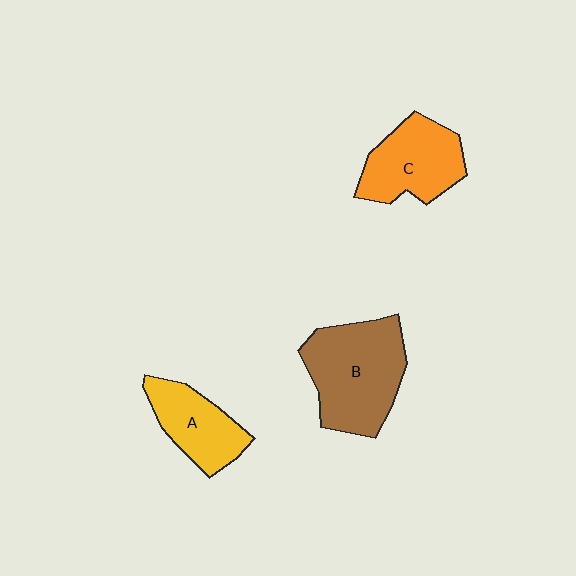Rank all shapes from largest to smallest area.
From largest to smallest: B (brown), C (orange), A (yellow).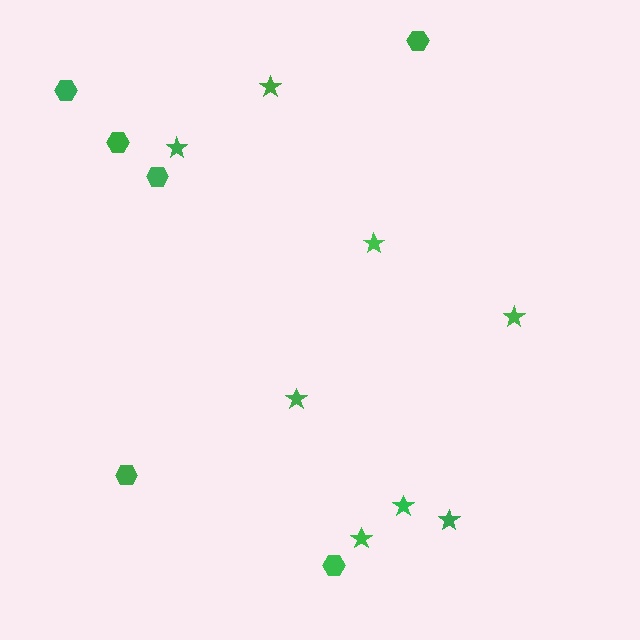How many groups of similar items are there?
There are 2 groups: one group of stars (8) and one group of hexagons (6).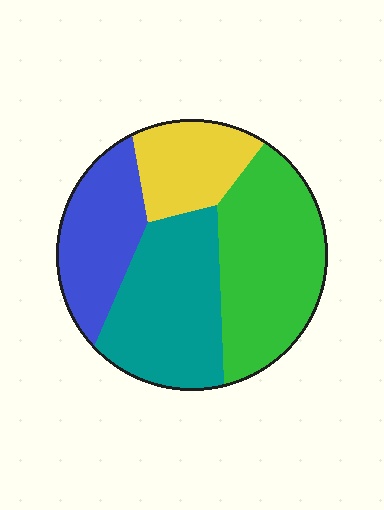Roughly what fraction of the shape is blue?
Blue takes up between a sixth and a third of the shape.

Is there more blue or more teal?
Teal.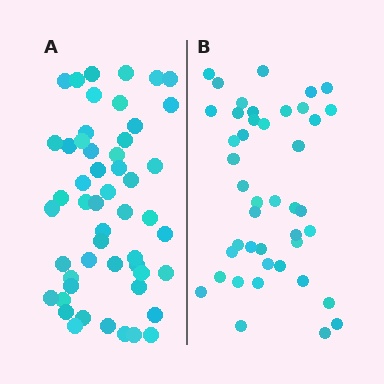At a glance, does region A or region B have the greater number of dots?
Region A (the left region) has more dots.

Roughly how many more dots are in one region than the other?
Region A has roughly 8 or so more dots than region B.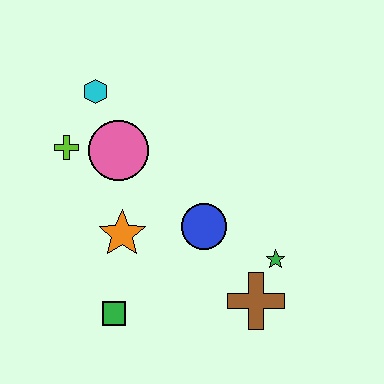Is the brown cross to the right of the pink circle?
Yes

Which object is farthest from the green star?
The cyan hexagon is farthest from the green star.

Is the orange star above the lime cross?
No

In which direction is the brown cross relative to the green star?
The brown cross is below the green star.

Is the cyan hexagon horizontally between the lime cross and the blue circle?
Yes